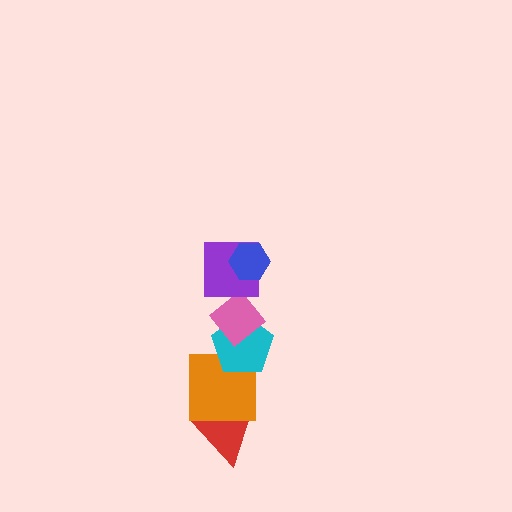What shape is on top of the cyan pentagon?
The pink diamond is on top of the cyan pentagon.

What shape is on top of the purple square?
The blue hexagon is on top of the purple square.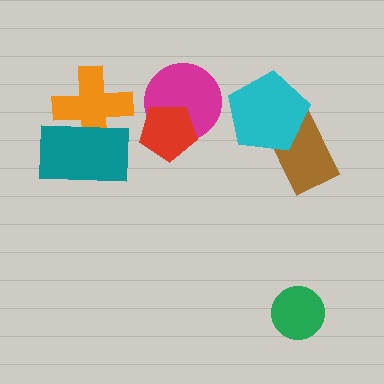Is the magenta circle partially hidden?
Yes, it is partially covered by another shape.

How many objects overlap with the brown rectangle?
1 object overlaps with the brown rectangle.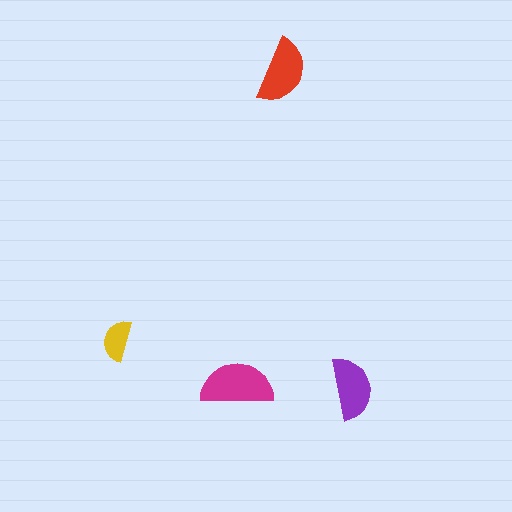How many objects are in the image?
There are 4 objects in the image.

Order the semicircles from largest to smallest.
the magenta one, the red one, the purple one, the yellow one.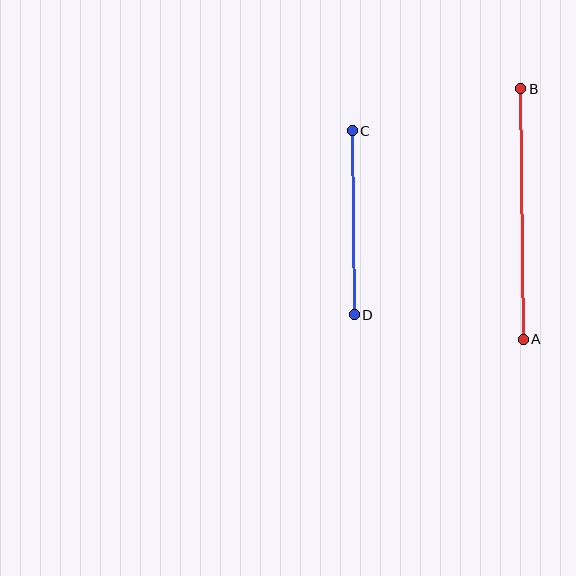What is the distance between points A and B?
The distance is approximately 250 pixels.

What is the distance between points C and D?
The distance is approximately 184 pixels.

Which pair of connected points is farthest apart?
Points A and B are farthest apart.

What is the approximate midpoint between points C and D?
The midpoint is at approximately (353, 223) pixels.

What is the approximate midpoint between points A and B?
The midpoint is at approximately (522, 214) pixels.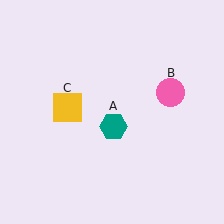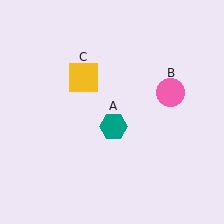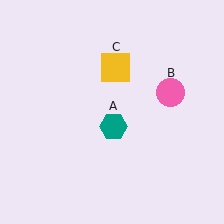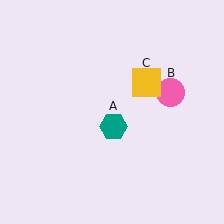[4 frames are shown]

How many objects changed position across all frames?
1 object changed position: yellow square (object C).